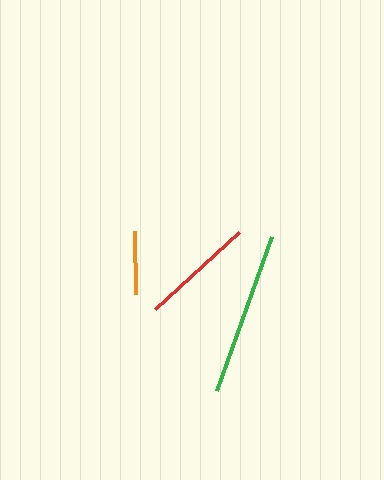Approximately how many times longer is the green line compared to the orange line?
The green line is approximately 2.6 times the length of the orange line.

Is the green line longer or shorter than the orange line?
The green line is longer than the orange line.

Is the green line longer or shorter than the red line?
The green line is longer than the red line.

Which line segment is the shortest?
The orange line is the shortest at approximately 63 pixels.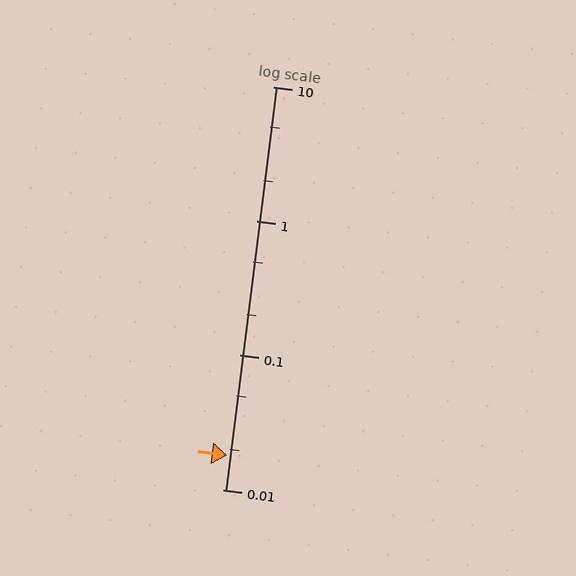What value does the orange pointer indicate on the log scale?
The pointer indicates approximately 0.018.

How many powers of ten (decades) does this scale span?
The scale spans 3 decades, from 0.01 to 10.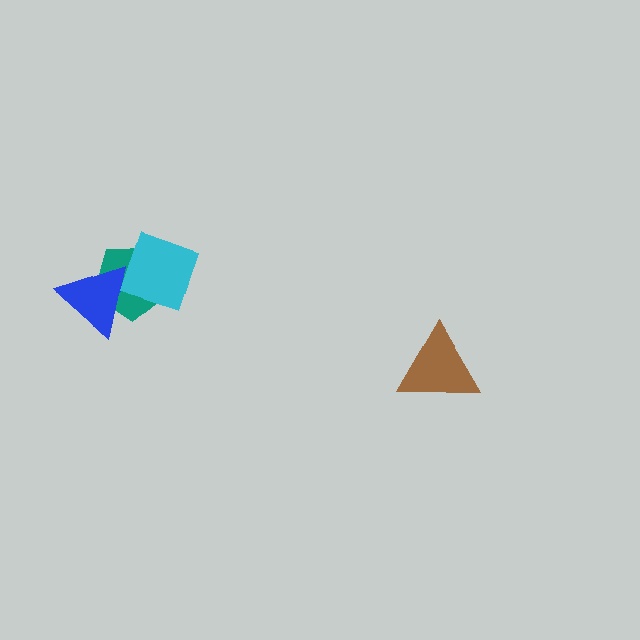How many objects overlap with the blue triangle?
2 objects overlap with the blue triangle.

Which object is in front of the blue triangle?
The cyan diamond is in front of the blue triangle.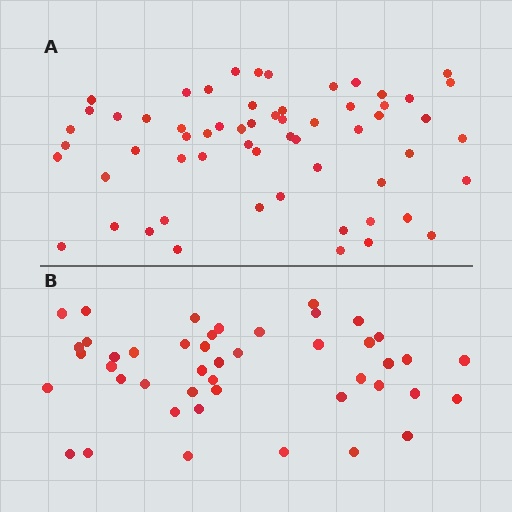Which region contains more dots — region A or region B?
Region A (the top region) has more dots.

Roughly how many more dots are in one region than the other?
Region A has approximately 15 more dots than region B.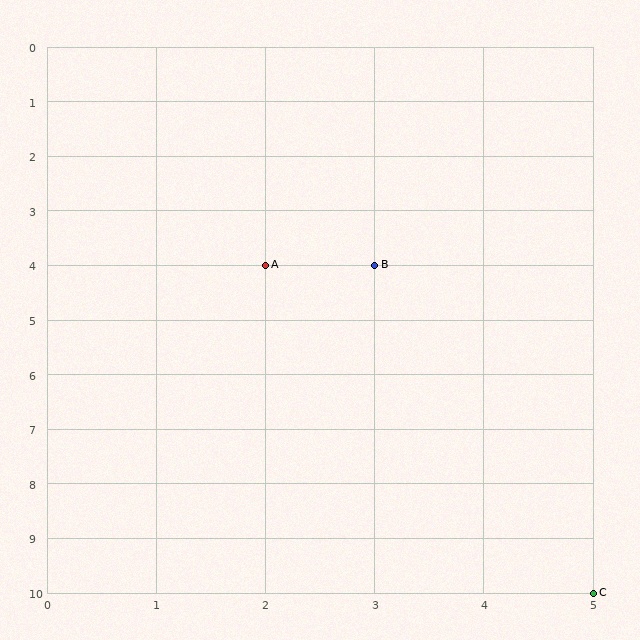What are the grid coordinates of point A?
Point A is at grid coordinates (2, 4).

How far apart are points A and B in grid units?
Points A and B are 1 column apart.